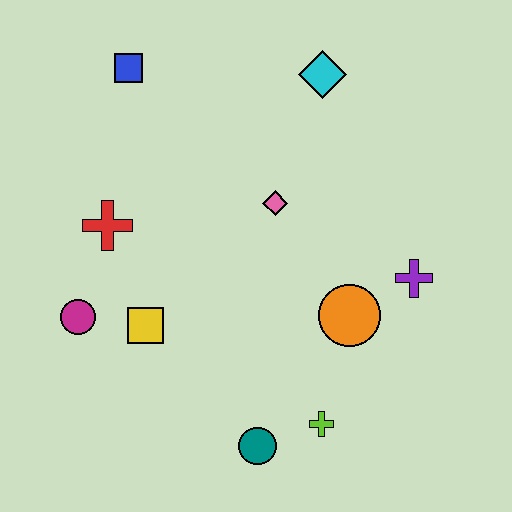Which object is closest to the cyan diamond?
The pink diamond is closest to the cyan diamond.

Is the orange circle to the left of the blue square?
No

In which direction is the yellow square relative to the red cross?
The yellow square is below the red cross.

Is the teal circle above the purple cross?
No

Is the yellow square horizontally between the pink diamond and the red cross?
Yes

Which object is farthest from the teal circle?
The blue square is farthest from the teal circle.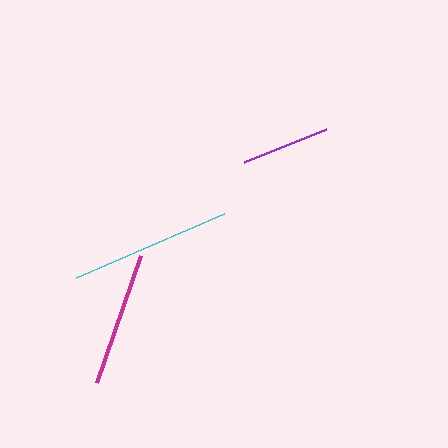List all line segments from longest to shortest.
From longest to shortest: cyan, magenta, purple.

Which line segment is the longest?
The cyan line is the longest at approximately 162 pixels.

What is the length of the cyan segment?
The cyan segment is approximately 162 pixels long.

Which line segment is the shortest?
The purple line is the shortest at approximately 88 pixels.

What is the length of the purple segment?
The purple segment is approximately 88 pixels long.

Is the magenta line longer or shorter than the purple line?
The magenta line is longer than the purple line.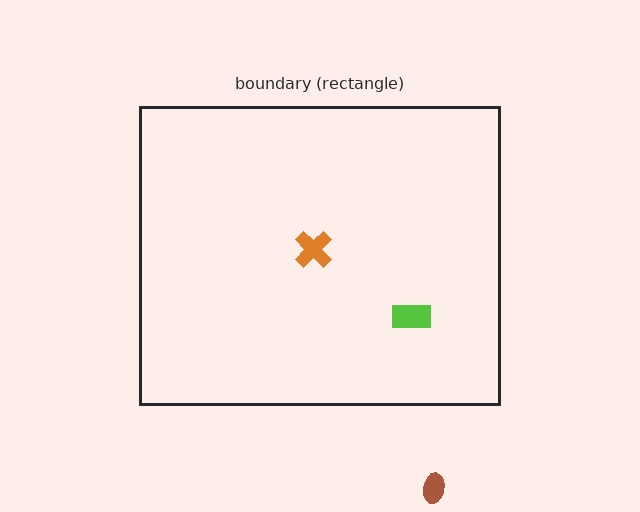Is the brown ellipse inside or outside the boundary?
Outside.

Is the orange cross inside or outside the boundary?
Inside.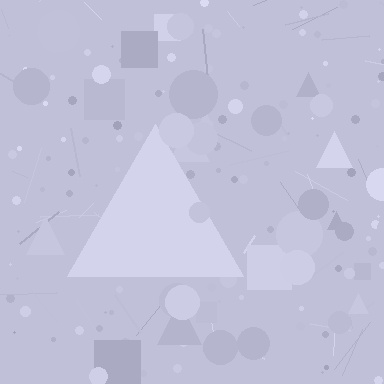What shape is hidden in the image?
A triangle is hidden in the image.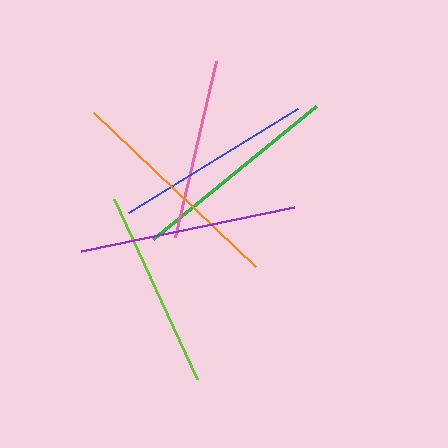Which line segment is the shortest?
The pink line is the shortest at approximately 180 pixels.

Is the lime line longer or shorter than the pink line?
The lime line is longer than the pink line.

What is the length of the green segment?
The green segment is approximately 210 pixels long.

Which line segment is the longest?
The orange line is the longest at approximately 223 pixels.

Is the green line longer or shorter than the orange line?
The orange line is longer than the green line.